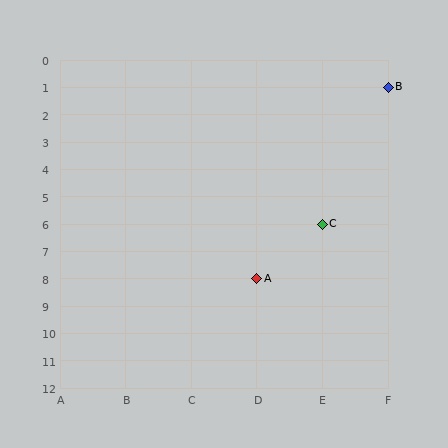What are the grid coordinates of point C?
Point C is at grid coordinates (E, 6).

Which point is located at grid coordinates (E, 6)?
Point C is at (E, 6).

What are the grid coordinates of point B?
Point B is at grid coordinates (F, 1).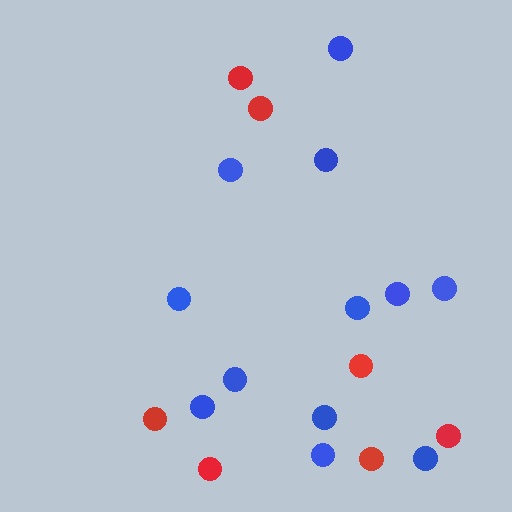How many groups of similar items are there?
There are 2 groups: one group of red circles (7) and one group of blue circles (12).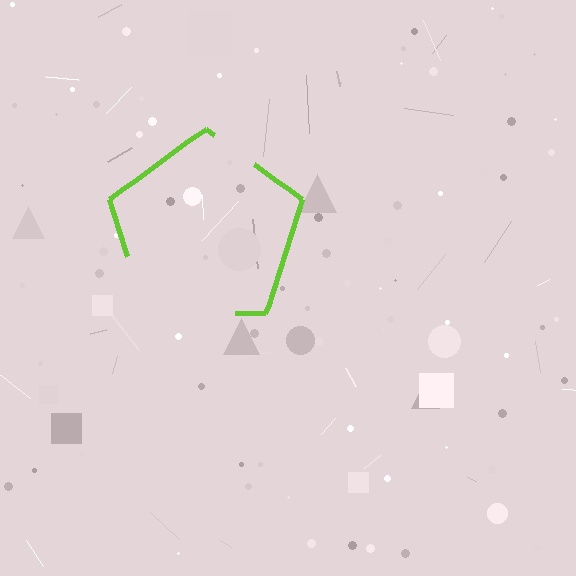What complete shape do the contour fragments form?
The contour fragments form a pentagon.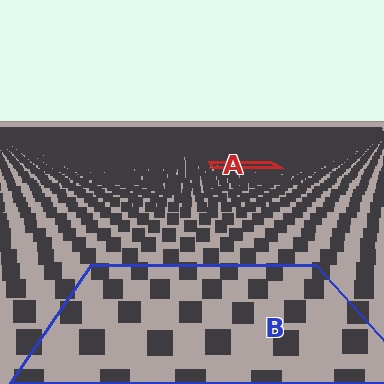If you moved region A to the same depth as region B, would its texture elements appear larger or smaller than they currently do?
They would appear larger. At a closer depth, the same texture elements are projected at a bigger on-screen size.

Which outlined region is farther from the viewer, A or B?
Region A is farther from the viewer — the texture elements inside it appear smaller and more densely packed.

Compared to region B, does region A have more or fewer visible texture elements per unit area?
Region A has more texture elements per unit area — they are packed more densely because it is farther away.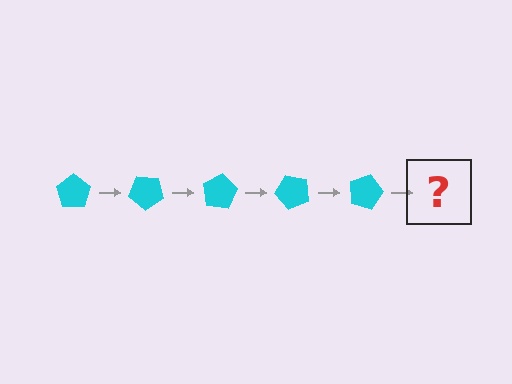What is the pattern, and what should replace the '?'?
The pattern is that the pentagon rotates 40 degrees each step. The '?' should be a cyan pentagon rotated 200 degrees.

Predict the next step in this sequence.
The next step is a cyan pentagon rotated 200 degrees.